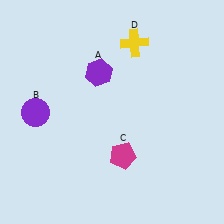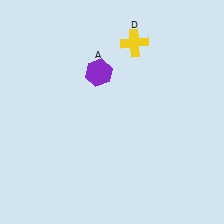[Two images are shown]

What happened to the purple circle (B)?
The purple circle (B) was removed in Image 2. It was in the bottom-left area of Image 1.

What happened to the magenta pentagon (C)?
The magenta pentagon (C) was removed in Image 2. It was in the bottom-right area of Image 1.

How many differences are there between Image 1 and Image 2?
There are 2 differences between the two images.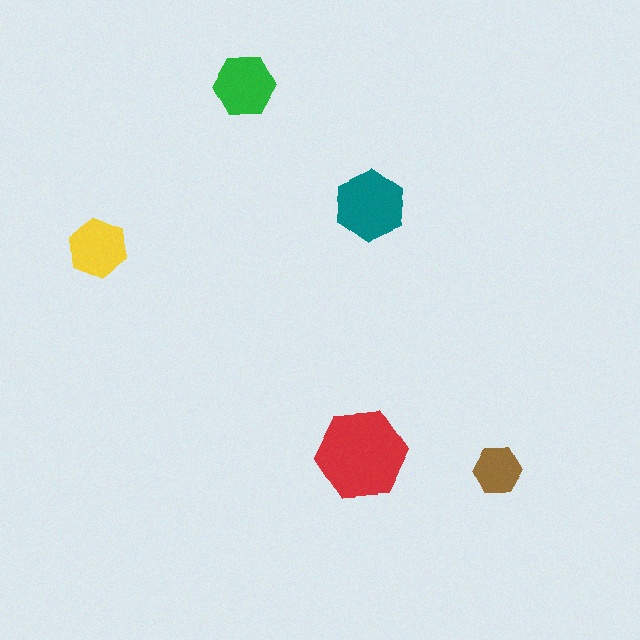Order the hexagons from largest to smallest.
the red one, the teal one, the green one, the yellow one, the brown one.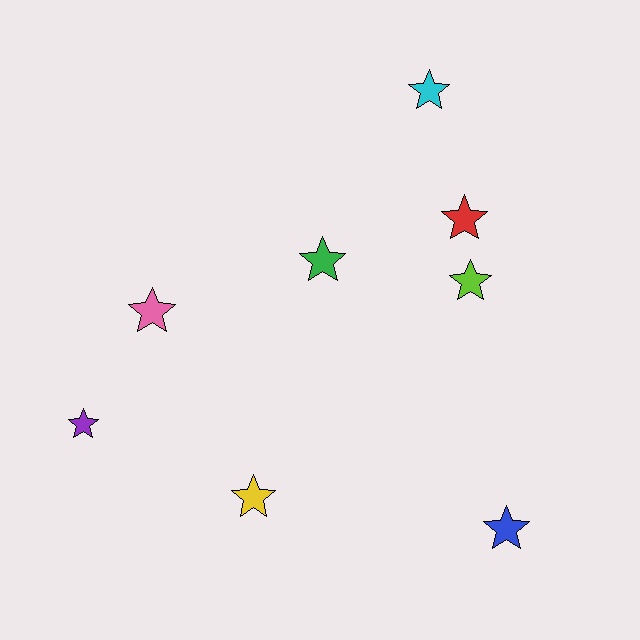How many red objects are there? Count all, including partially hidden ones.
There is 1 red object.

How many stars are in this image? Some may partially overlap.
There are 8 stars.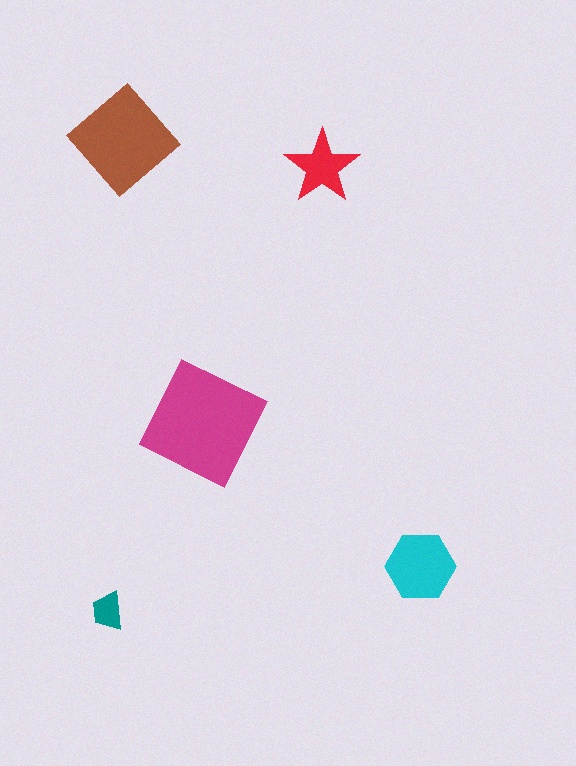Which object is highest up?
The brown diamond is topmost.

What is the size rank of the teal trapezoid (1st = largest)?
5th.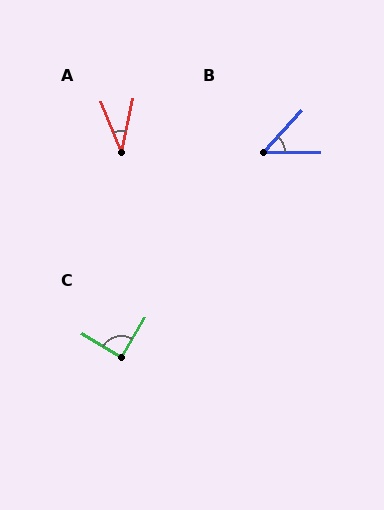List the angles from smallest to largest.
A (34°), B (47°), C (90°).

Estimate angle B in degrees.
Approximately 47 degrees.